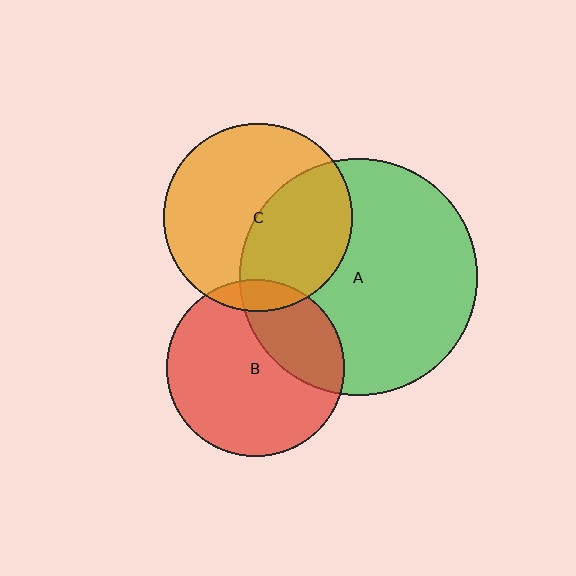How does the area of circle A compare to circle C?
Approximately 1.6 times.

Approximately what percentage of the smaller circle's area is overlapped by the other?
Approximately 30%.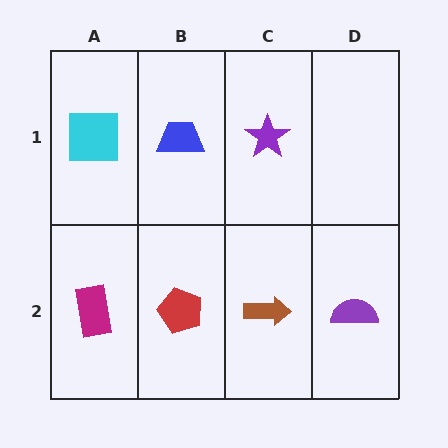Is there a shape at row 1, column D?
No, that cell is empty.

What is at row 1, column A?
A cyan square.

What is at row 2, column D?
A purple semicircle.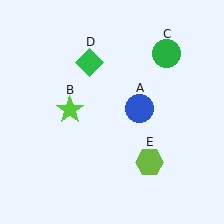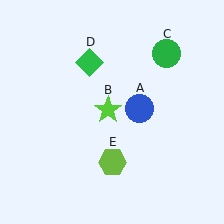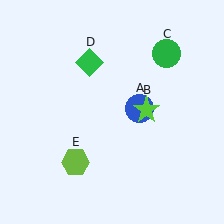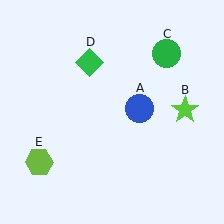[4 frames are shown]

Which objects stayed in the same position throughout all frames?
Blue circle (object A) and green circle (object C) and green diamond (object D) remained stationary.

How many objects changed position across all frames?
2 objects changed position: lime star (object B), lime hexagon (object E).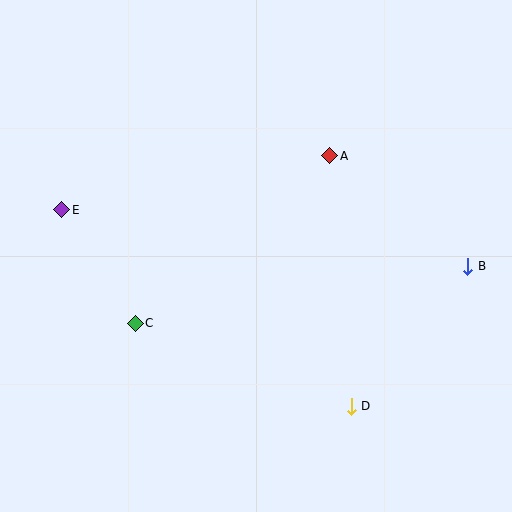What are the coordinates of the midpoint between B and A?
The midpoint between B and A is at (399, 211).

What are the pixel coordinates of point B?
Point B is at (468, 266).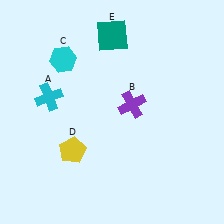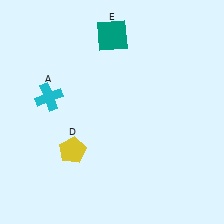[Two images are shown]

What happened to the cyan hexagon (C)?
The cyan hexagon (C) was removed in Image 2. It was in the top-left area of Image 1.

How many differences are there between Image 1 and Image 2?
There are 2 differences between the two images.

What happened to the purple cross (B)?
The purple cross (B) was removed in Image 2. It was in the top-right area of Image 1.